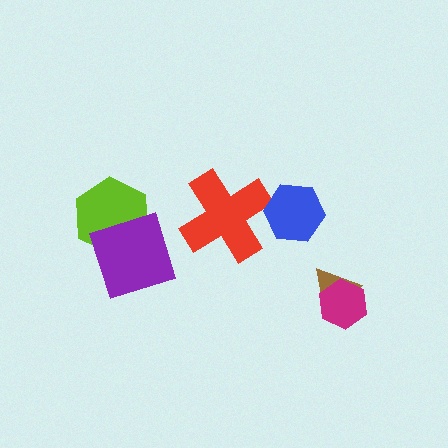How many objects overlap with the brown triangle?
1 object overlaps with the brown triangle.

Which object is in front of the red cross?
The blue hexagon is in front of the red cross.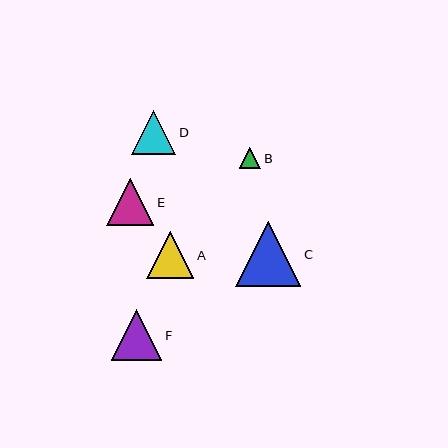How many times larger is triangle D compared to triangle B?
Triangle D is approximately 2.1 times the size of triangle B.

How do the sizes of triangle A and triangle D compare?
Triangle A and triangle D are approximately the same size.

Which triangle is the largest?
Triangle C is the largest with a size of approximately 65 pixels.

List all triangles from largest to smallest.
From largest to smallest: C, F, A, E, D, B.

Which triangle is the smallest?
Triangle B is the smallest with a size of approximately 21 pixels.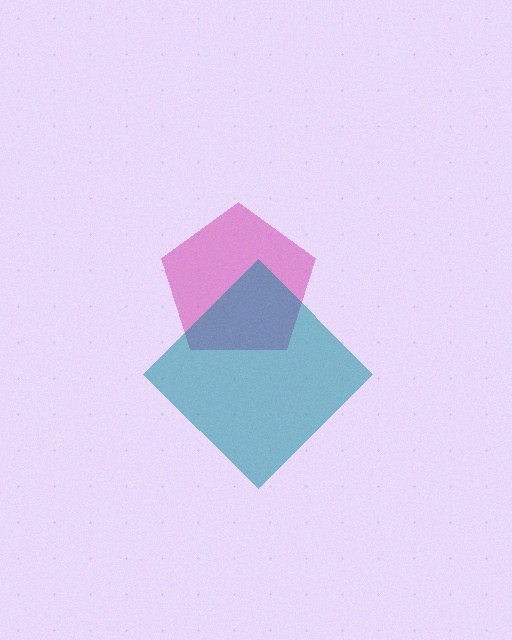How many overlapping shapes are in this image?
There are 2 overlapping shapes in the image.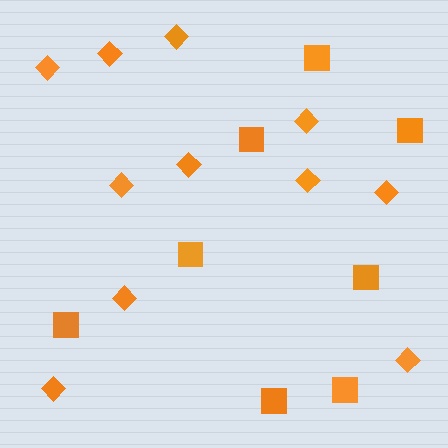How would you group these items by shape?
There are 2 groups: one group of squares (8) and one group of diamonds (11).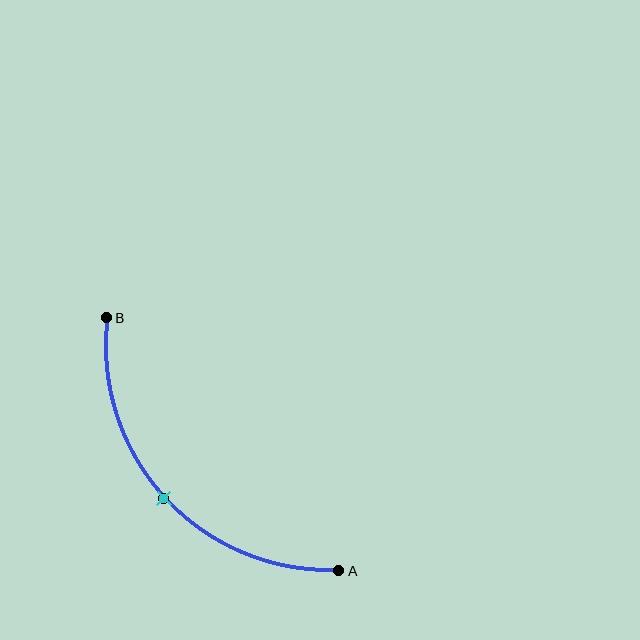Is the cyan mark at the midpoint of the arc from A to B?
Yes. The cyan mark lies on the arc at equal arc-length from both A and B — it is the arc midpoint.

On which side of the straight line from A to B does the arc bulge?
The arc bulges below and to the left of the straight line connecting A and B.